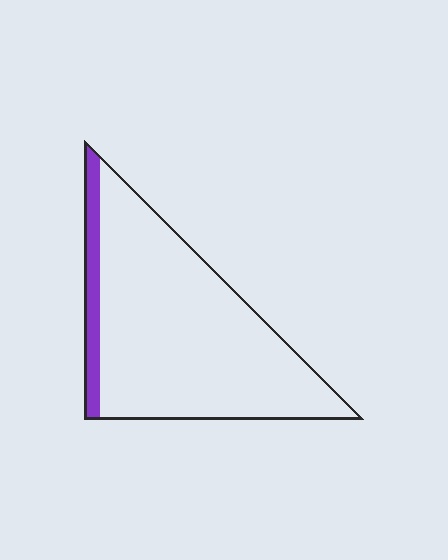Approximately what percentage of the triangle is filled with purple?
Approximately 10%.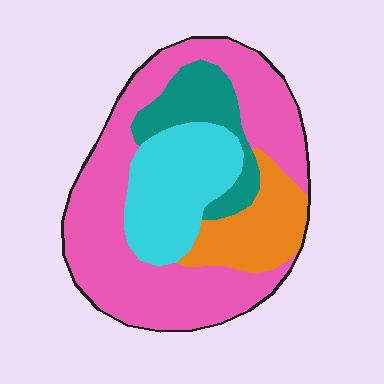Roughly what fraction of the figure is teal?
Teal covers around 15% of the figure.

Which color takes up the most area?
Pink, at roughly 50%.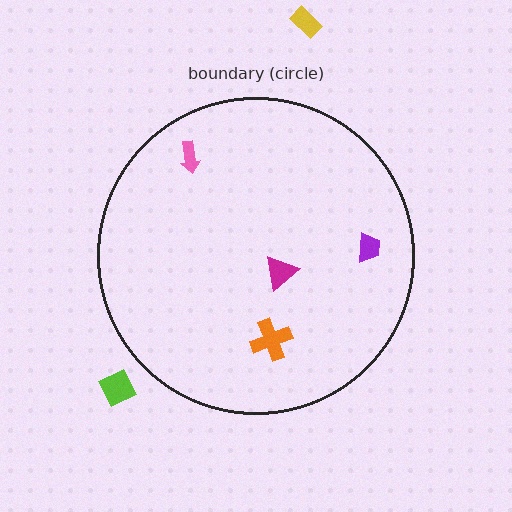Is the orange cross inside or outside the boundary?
Inside.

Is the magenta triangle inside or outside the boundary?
Inside.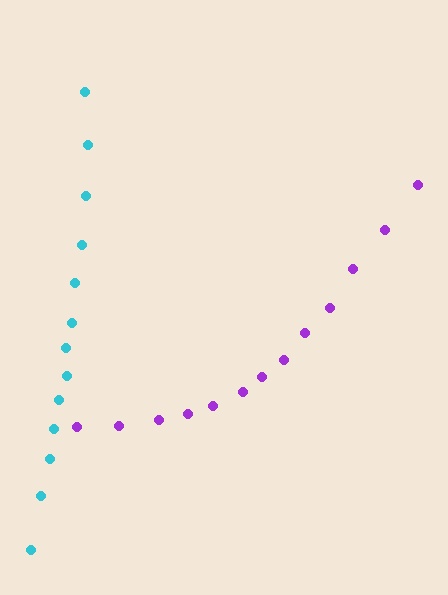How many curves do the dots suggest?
There are 2 distinct paths.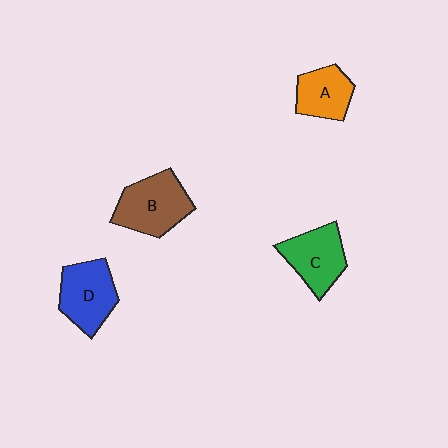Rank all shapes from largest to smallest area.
From largest to smallest: B (brown), D (blue), C (green), A (orange).